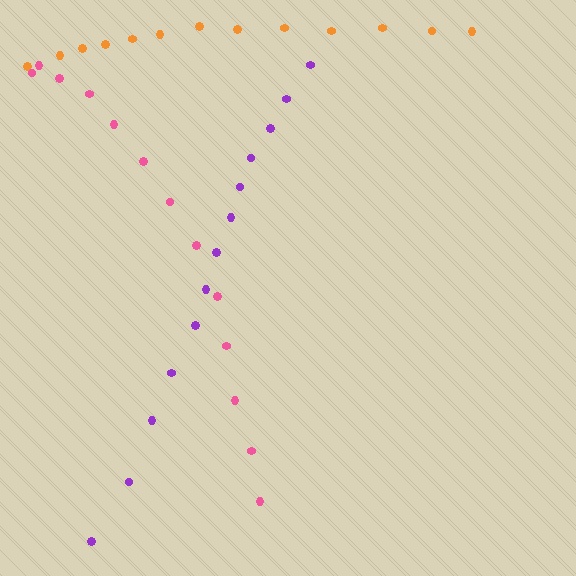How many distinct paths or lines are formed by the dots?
There are 3 distinct paths.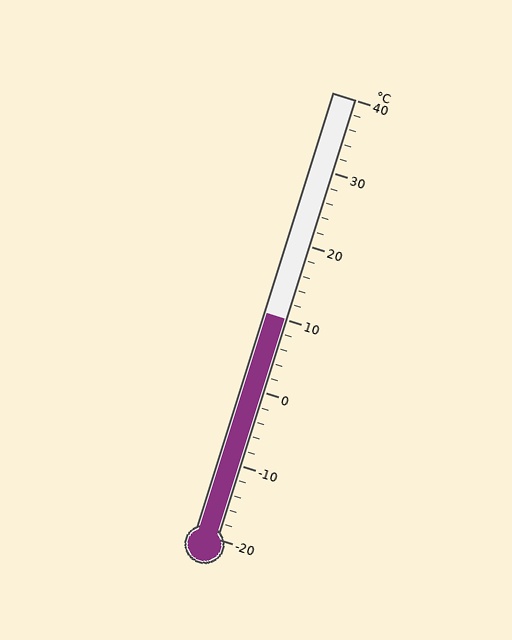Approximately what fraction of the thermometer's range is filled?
The thermometer is filled to approximately 50% of its range.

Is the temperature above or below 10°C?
The temperature is at 10°C.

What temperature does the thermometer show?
The thermometer shows approximately 10°C.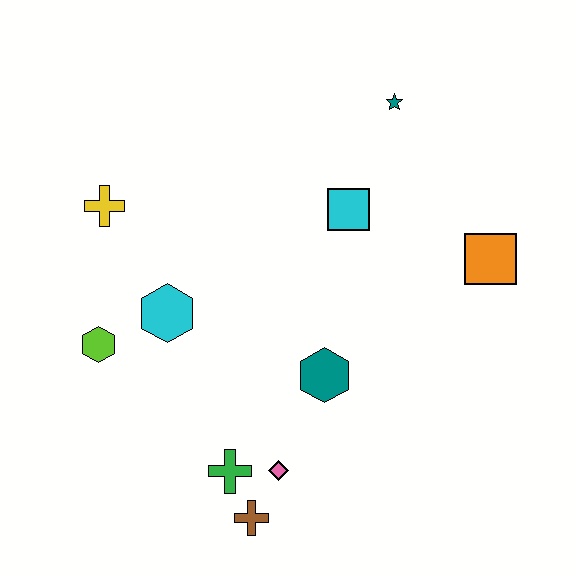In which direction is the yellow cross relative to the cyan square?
The yellow cross is to the left of the cyan square.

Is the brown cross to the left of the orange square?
Yes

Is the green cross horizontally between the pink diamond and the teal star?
No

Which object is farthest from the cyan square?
The brown cross is farthest from the cyan square.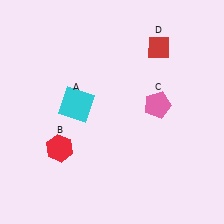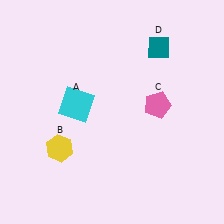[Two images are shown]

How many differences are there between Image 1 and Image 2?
There are 2 differences between the two images.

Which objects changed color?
B changed from red to yellow. D changed from red to teal.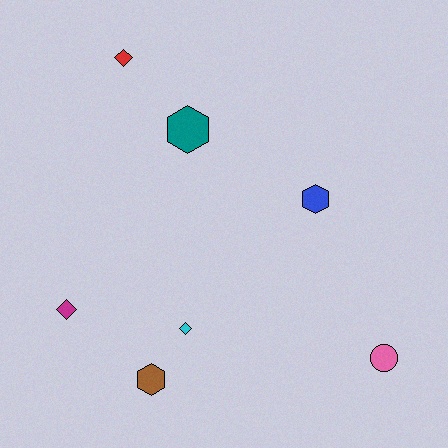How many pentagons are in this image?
There are no pentagons.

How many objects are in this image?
There are 7 objects.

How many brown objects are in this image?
There is 1 brown object.